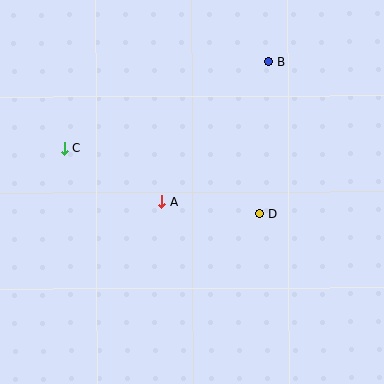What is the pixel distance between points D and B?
The distance between D and B is 153 pixels.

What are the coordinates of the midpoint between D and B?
The midpoint between D and B is at (264, 137).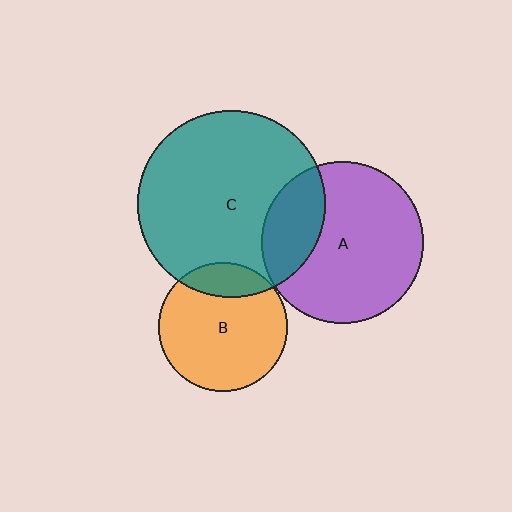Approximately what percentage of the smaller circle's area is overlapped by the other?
Approximately 25%.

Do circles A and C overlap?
Yes.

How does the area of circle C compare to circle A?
Approximately 1.3 times.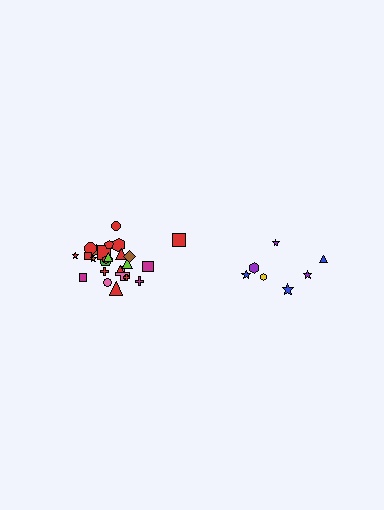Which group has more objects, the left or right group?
The left group.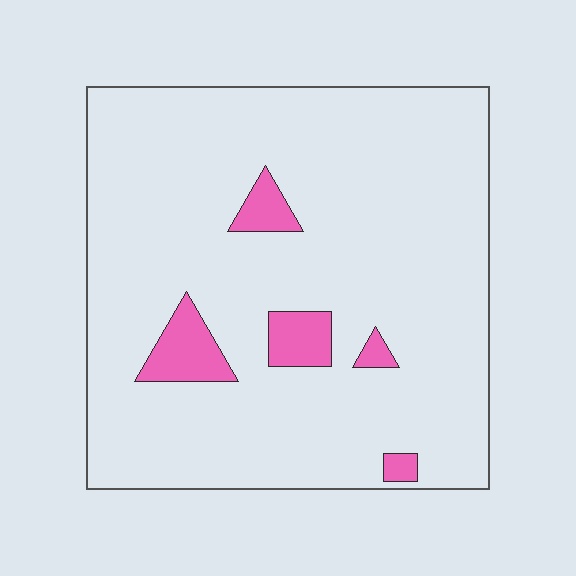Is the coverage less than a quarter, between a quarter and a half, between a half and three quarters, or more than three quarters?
Less than a quarter.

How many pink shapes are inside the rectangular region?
5.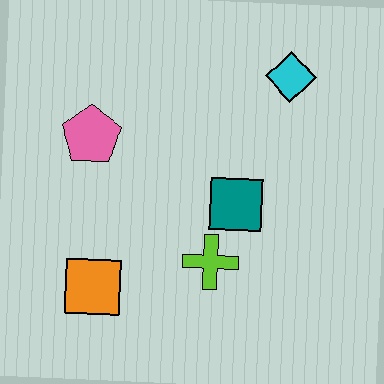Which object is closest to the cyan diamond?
The teal square is closest to the cyan diamond.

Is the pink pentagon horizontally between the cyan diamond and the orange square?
No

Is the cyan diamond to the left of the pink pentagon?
No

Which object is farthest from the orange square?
The cyan diamond is farthest from the orange square.